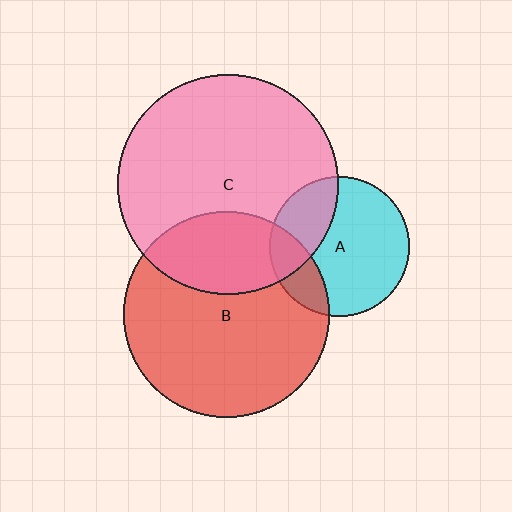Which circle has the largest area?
Circle C (pink).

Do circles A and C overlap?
Yes.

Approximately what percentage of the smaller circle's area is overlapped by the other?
Approximately 30%.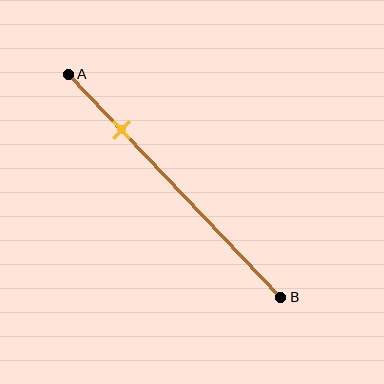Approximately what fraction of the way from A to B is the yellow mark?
The yellow mark is approximately 25% of the way from A to B.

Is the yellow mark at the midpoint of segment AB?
No, the mark is at about 25% from A, not at the 50% midpoint.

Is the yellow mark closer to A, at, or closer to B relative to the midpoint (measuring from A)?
The yellow mark is closer to point A than the midpoint of segment AB.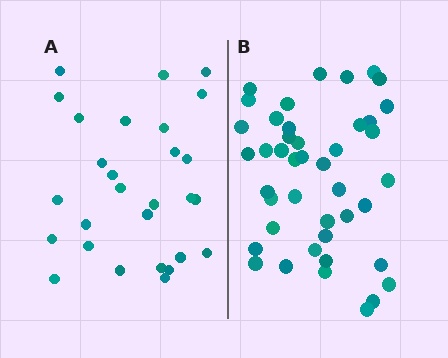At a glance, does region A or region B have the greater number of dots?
Region B (the right region) has more dots.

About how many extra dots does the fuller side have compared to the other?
Region B has approximately 15 more dots than region A.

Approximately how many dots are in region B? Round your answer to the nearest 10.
About 40 dots. (The exact count is 43, which rounds to 40.)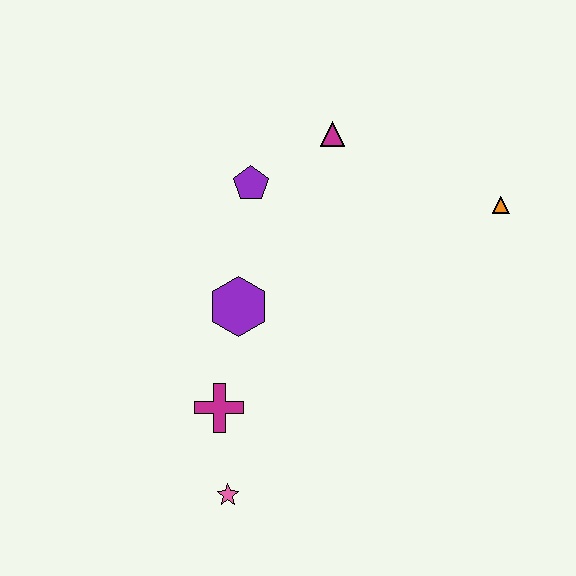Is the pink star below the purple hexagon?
Yes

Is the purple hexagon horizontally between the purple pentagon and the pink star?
Yes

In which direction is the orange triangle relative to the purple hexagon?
The orange triangle is to the right of the purple hexagon.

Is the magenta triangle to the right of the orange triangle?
No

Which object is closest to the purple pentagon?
The magenta triangle is closest to the purple pentagon.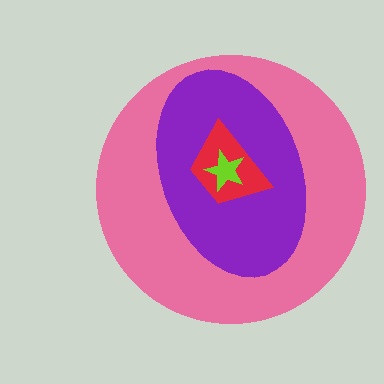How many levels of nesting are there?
4.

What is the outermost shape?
The pink circle.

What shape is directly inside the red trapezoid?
The lime star.